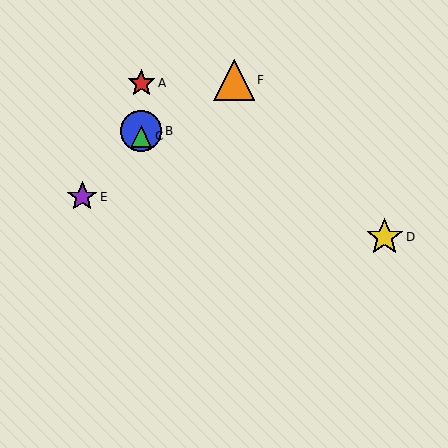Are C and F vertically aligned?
No, C is at x≈141 and F is at x≈234.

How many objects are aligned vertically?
3 objects (A, B, C) are aligned vertically.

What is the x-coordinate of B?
Object B is at x≈141.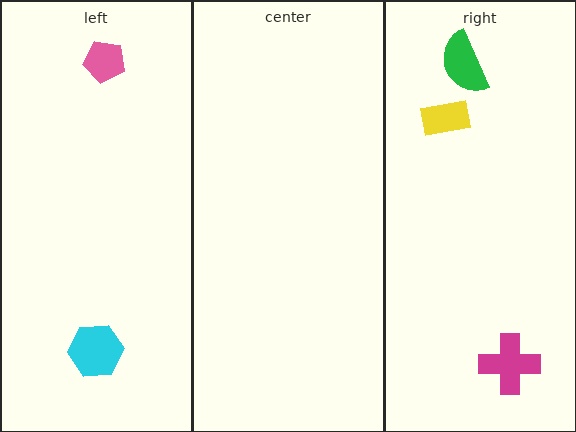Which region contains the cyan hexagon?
The left region.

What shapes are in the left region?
The cyan hexagon, the pink pentagon.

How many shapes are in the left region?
2.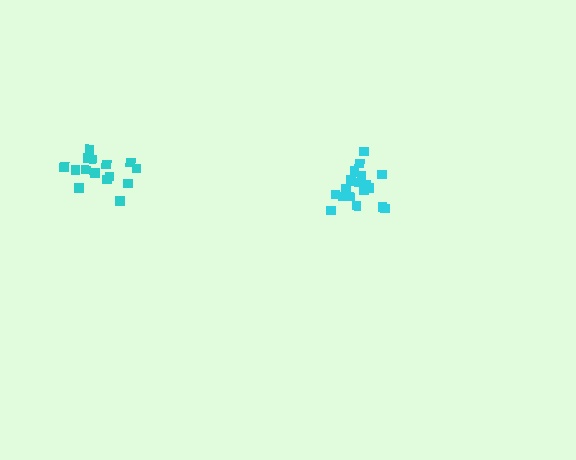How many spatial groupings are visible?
There are 2 spatial groupings.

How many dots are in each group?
Group 1: 19 dots, Group 2: 16 dots (35 total).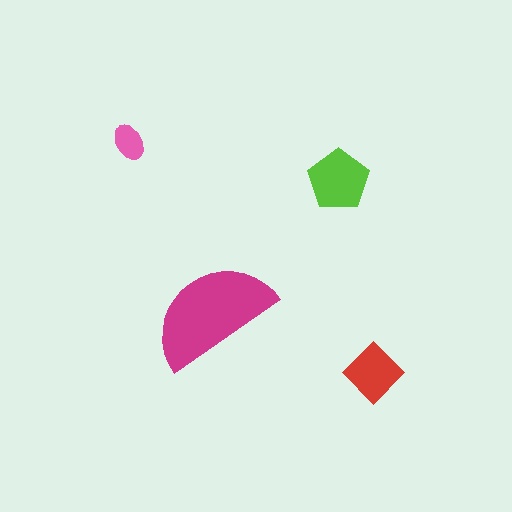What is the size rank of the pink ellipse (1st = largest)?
4th.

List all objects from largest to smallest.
The magenta semicircle, the lime pentagon, the red diamond, the pink ellipse.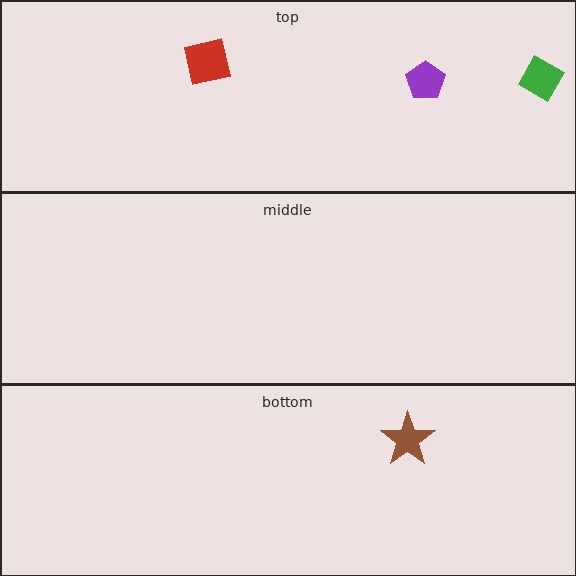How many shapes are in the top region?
3.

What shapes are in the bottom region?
The brown star.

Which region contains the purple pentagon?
The top region.